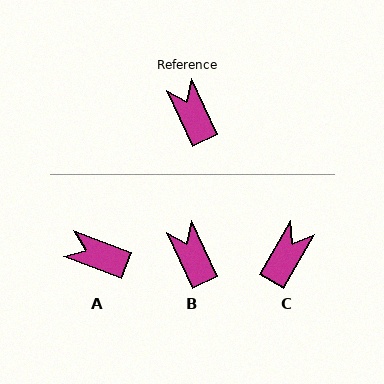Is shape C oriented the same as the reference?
No, it is off by about 55 degrees.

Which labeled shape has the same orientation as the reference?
B.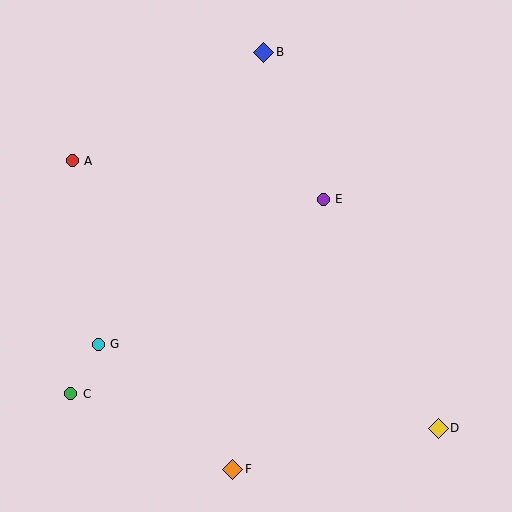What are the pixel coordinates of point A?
Point A is at (72, 161).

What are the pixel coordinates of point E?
Point E is at (323, 199).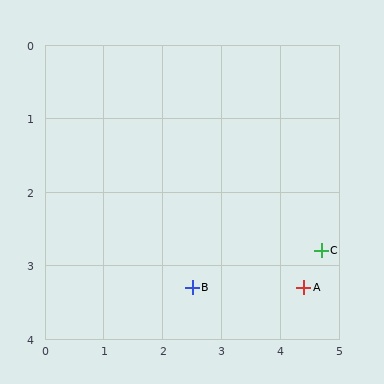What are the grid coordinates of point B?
Point B is at approximately (2.5, 3.3).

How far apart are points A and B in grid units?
Points A and B are about 1.9 grid units apart.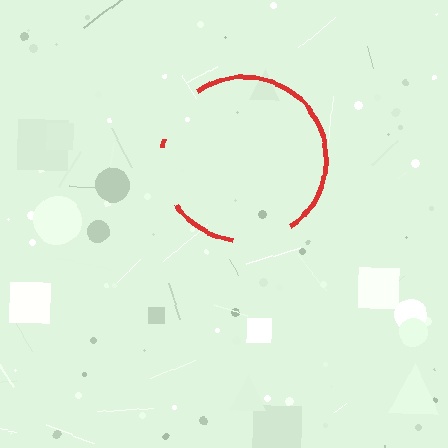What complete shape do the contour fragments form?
The contour fragments form a circle.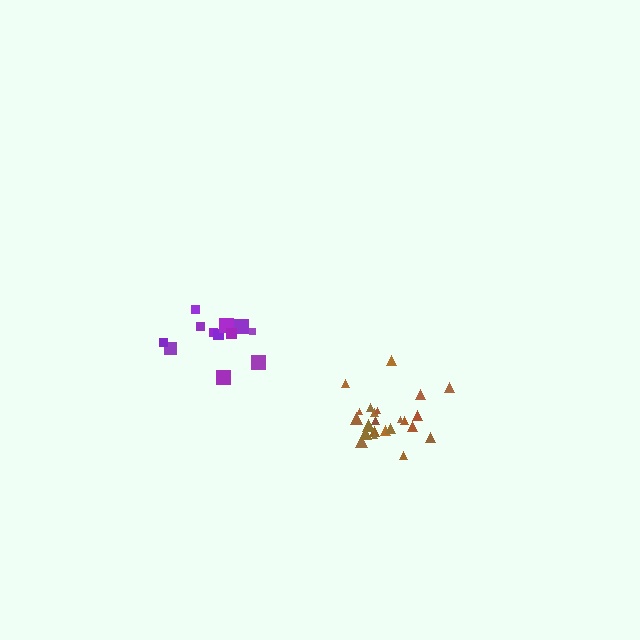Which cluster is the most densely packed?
Brown.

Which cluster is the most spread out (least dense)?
Purple.